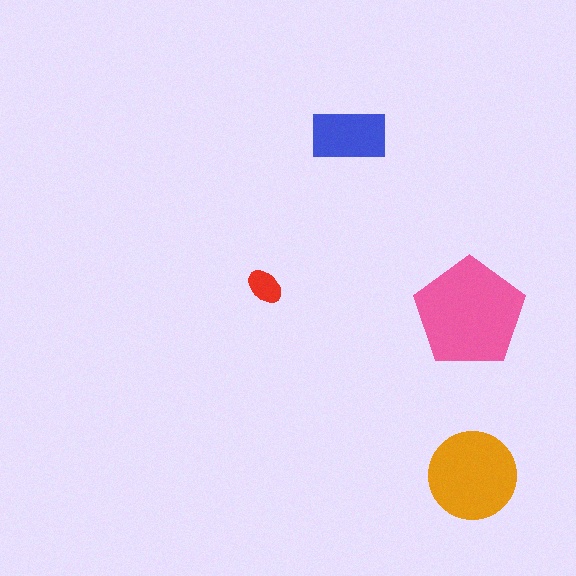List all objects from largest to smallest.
The pink pentagon, the orange circle, the blue rectangle, the red ellipse.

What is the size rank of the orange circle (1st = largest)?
2nd.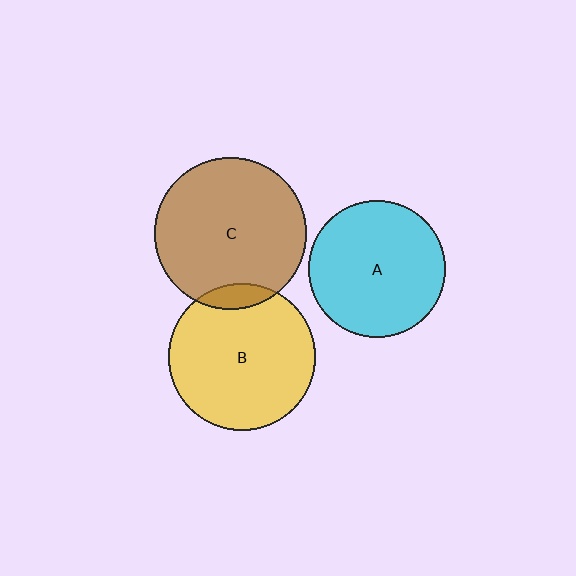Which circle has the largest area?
Circle C (brown).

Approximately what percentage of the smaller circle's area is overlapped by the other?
Approximately 10%.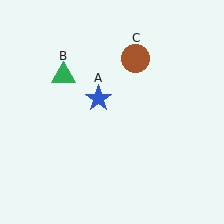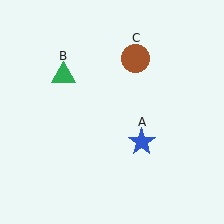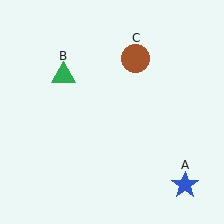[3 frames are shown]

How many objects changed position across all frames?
1 object changed position: blue star (object A).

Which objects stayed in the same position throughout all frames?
Green triangle (object B) and brown circle (object C) remained stationary.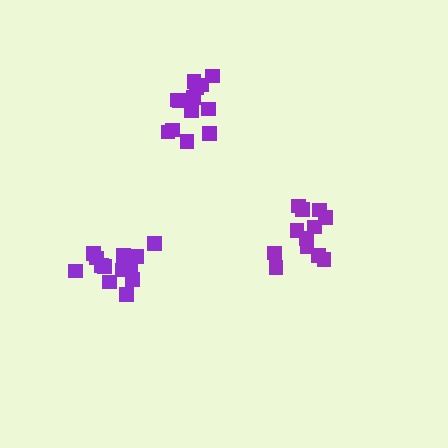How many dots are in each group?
Group 1: 12 dots, Group 2: 13 dots, Group 3: 15 dots (40 total).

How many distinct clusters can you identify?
There are 3 distinct clusters.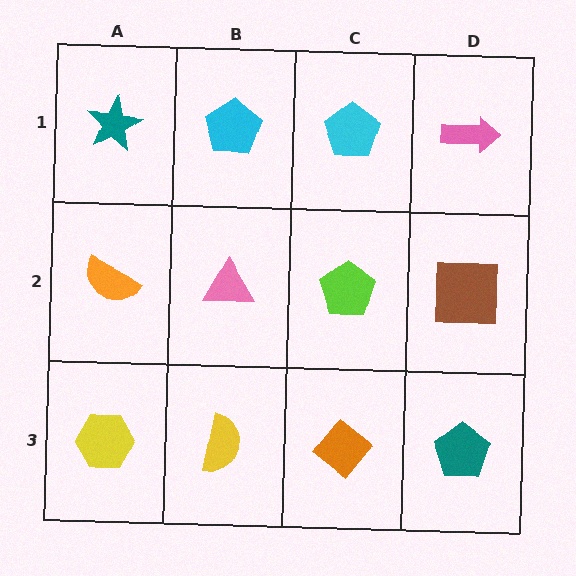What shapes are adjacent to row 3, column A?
An orange semicircle (row 2, column A), a yellow semicircle (row 3, column B).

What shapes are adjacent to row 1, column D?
A brown square (row 2, column D), a cyan pentagon (row 1, column C).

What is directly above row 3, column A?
An orange semicircle.